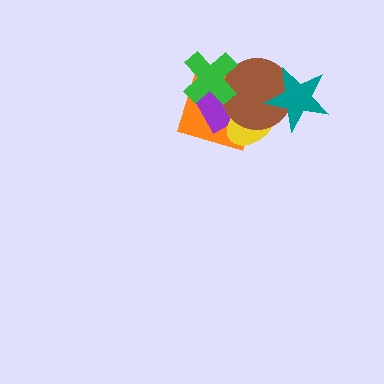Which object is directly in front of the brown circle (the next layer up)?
The green cross is directly in front of the brown circle.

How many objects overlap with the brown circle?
5 objects overlap with the brown circle.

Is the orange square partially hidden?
Yes, it is partially covered by another shape.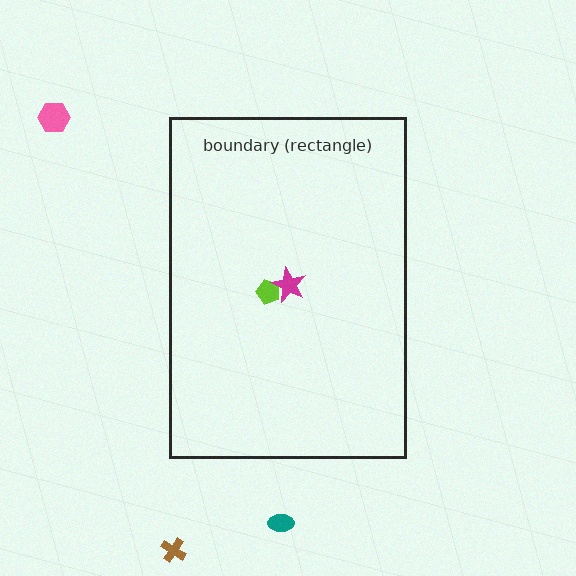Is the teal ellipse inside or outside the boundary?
Outside.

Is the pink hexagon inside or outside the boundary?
Outside.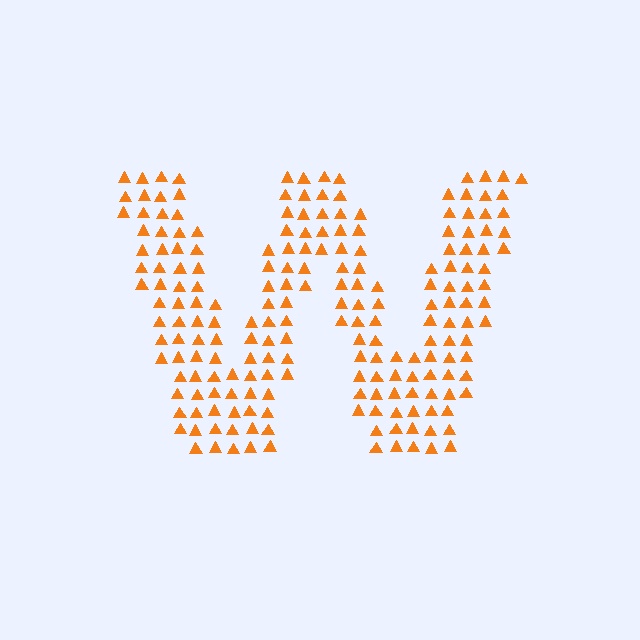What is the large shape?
The large shape is the letter W.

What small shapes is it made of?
It is made of small triangles.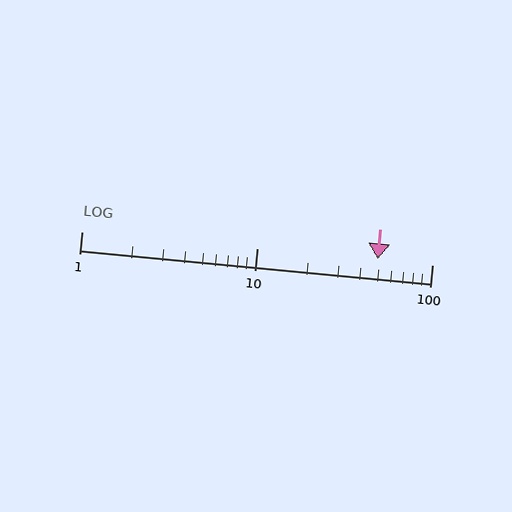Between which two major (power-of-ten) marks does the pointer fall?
The pointer is between 10 and 100.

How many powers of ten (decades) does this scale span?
The scale spans 2 decades, from 1 to 100.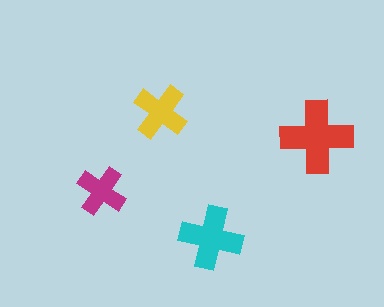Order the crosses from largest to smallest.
the red one, the cyan one, the yellow one, the magenta one.